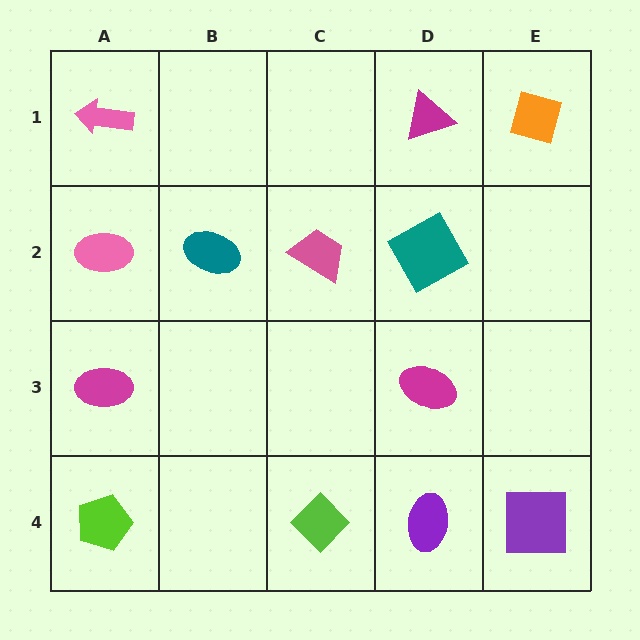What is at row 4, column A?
A lime pentagon.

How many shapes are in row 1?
3 shapes.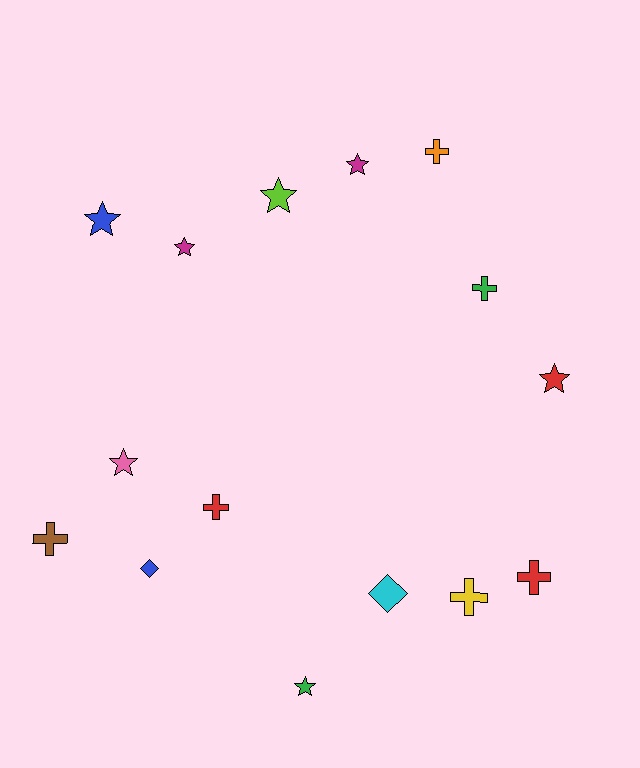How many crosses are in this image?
There are 6 crosses.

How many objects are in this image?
There are 15 objects.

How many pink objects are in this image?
There is 1 pink object.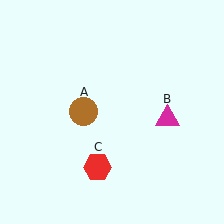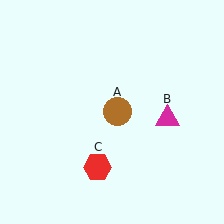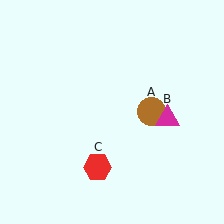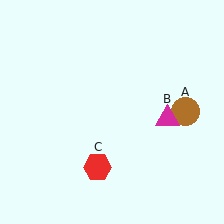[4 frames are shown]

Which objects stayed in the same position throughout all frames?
Magenta triangle (object B) and red hexagon (object C) remained stationary.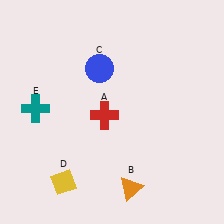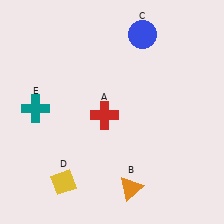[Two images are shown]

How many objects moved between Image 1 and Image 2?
1 object moved between the two images.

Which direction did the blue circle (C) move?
The blue circle (C) moved right.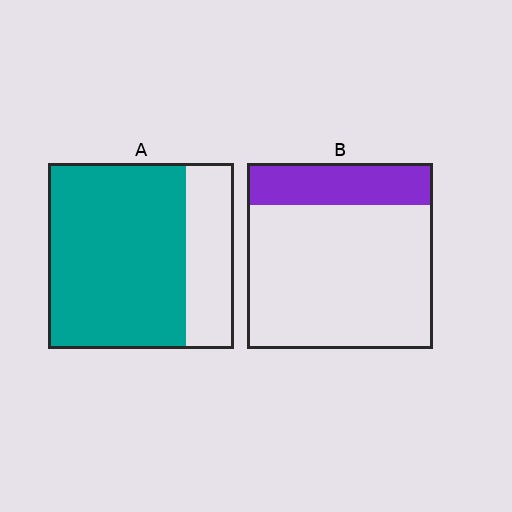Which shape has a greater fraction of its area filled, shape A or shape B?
Shape A.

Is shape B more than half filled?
No.